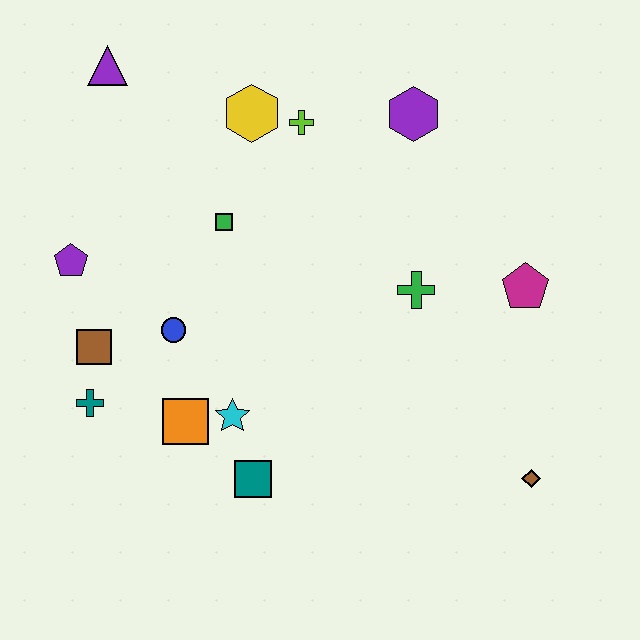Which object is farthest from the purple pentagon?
The brown diamond is farthest from the purple pentagon.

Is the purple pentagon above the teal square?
Yes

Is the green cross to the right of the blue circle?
Yes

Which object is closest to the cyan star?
The orange square is closest to the cyan star.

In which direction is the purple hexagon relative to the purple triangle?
The purple hexagon is to the right of the purple triangle.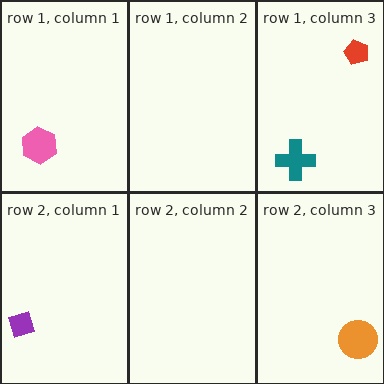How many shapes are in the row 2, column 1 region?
1.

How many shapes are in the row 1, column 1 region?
1.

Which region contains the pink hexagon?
The row 1, column 1 region.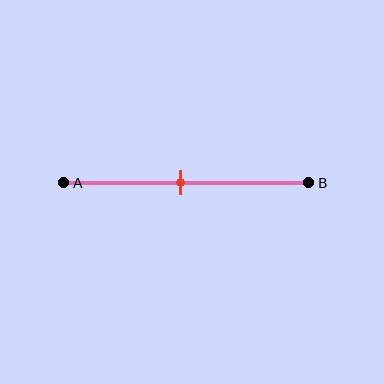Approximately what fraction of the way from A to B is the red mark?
The red mark is approximately 50% of the way from A to B.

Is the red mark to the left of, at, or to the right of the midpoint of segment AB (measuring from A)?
The red mark is approximately at the midpoint of segment AB.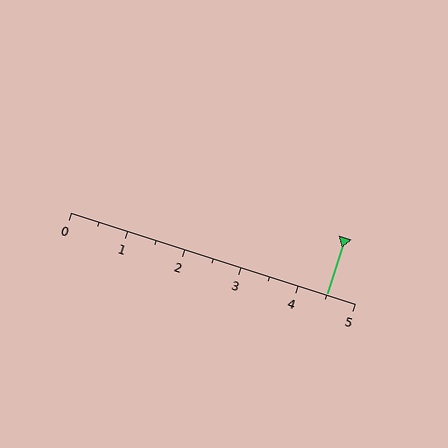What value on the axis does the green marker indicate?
The marker indicates approximately 4.5.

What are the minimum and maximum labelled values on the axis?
The axis runs from 0 to 5.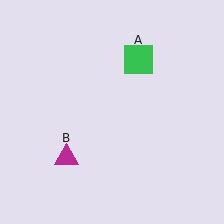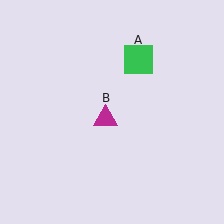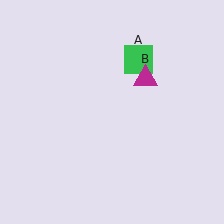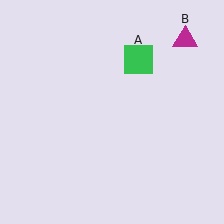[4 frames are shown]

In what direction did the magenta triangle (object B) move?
The magenta triangle (object B) moved up and to the right.